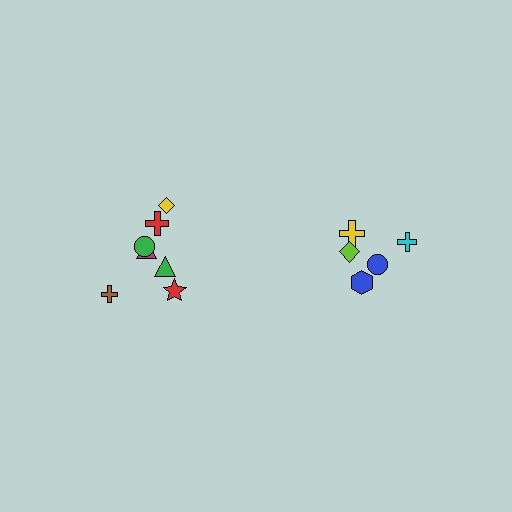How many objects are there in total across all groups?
There are 12 objects.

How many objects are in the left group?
There are 7 objects.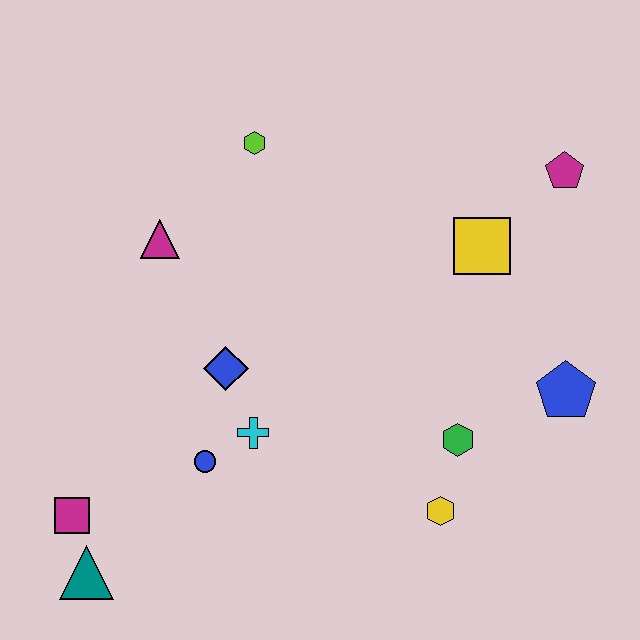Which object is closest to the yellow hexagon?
The green hexagon is closest to the yellow hexagon.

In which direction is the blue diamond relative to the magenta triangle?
The blue diamond is below the magenta triangle.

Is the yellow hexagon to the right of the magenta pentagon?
No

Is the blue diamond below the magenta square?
No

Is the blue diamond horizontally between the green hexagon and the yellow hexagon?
No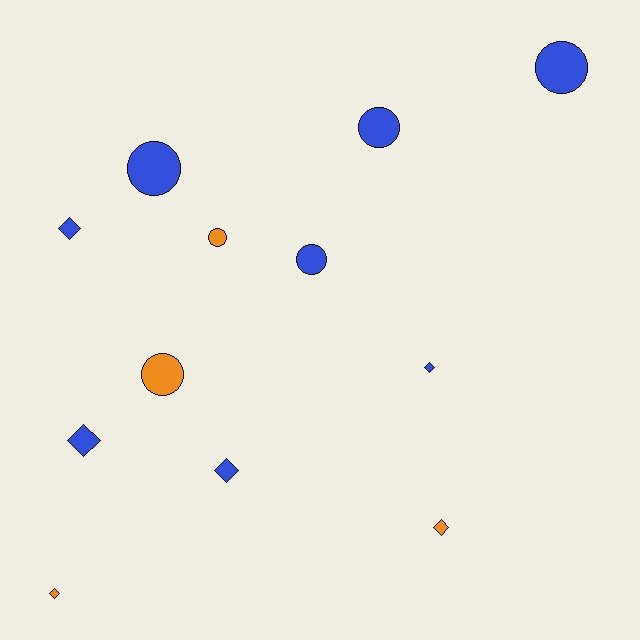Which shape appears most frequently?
Circle, with 6 objects.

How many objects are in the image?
There are 12 objects.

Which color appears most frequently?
Blue, with 8 objects.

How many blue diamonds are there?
There are 4 blue diamonds.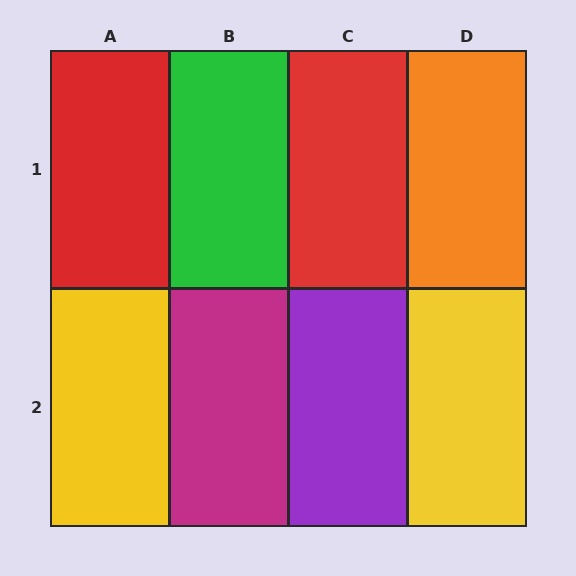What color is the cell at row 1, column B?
Green.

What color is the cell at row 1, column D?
Orange.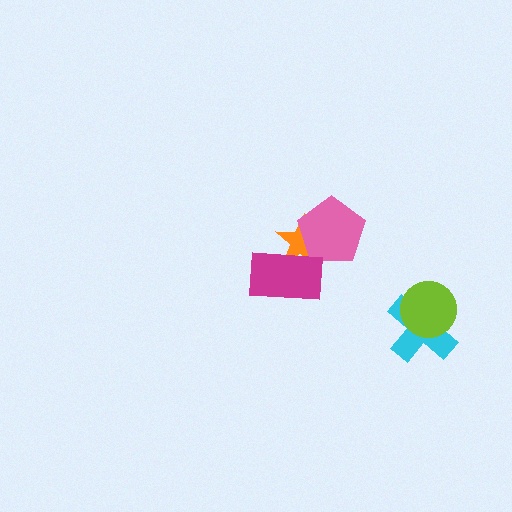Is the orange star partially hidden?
Yes, it is partially covered by another shape.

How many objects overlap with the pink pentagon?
2 objects overlap with the pink pentagon.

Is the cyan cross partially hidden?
Yes, it is partially covered by another shape.